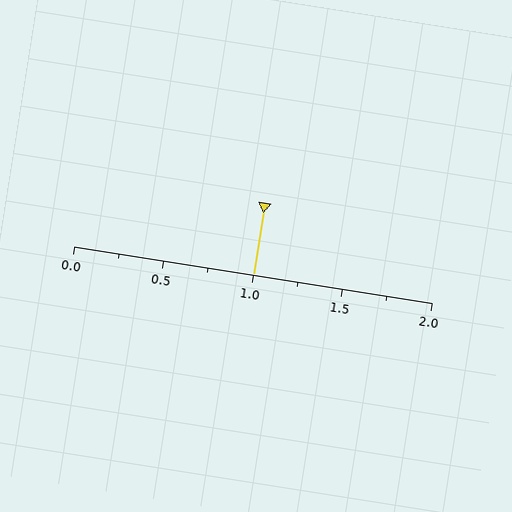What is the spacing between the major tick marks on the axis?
The major ticks are spaced 0.5 apart.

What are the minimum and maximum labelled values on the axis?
The axis runs from 0.0 to 2.0.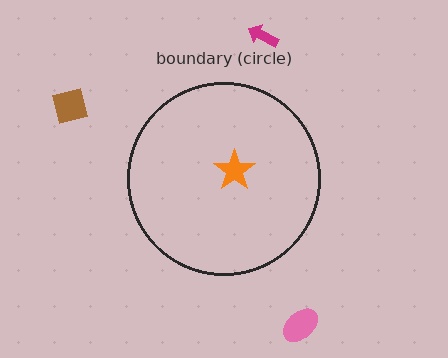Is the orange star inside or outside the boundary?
Inside.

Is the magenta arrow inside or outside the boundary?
Outside.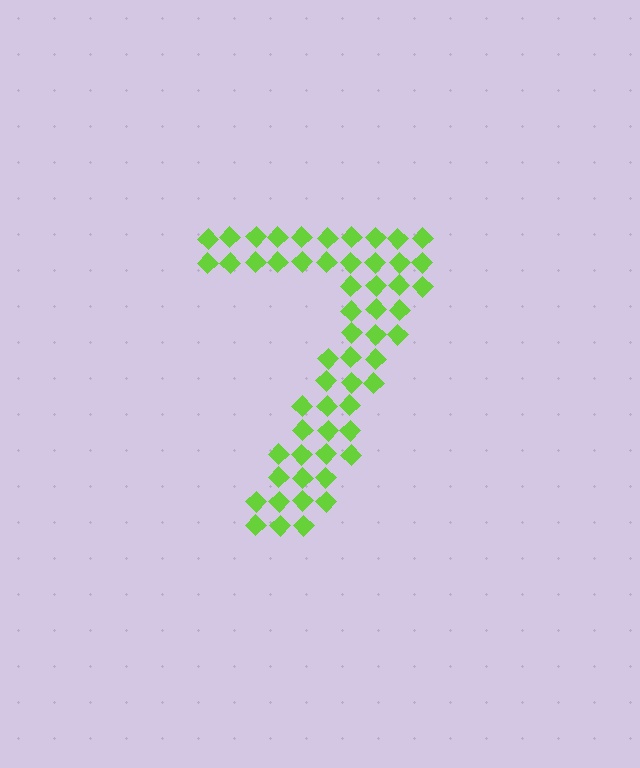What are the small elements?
The small elements are diamonds.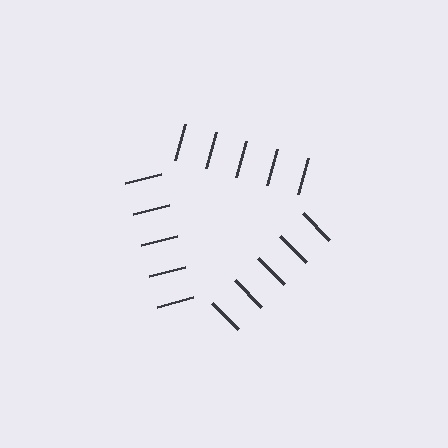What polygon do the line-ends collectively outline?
An illusory triangle — the line segments terminate on its edges but no continuous stroke is drawn.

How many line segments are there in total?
15 — 5 along each of the 3 edges.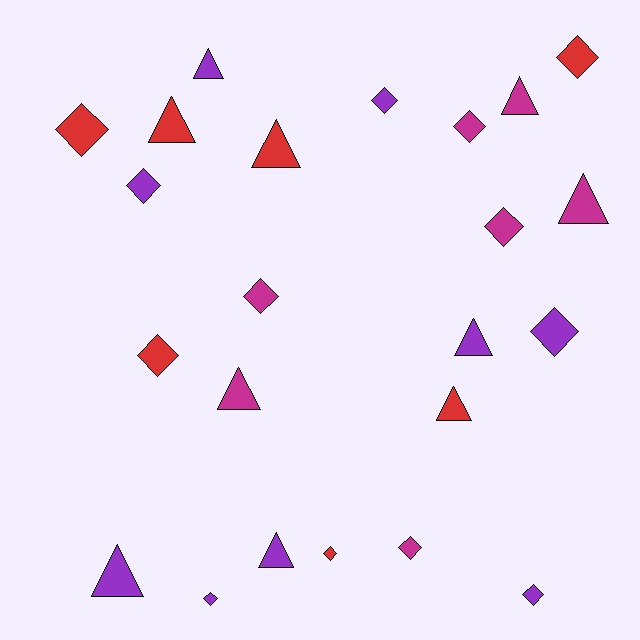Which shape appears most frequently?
Diamond, with 13 objects.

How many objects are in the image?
There are 23 objects.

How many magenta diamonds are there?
There are 4 magenta diamonds.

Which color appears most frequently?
Purple, with 9 objects.